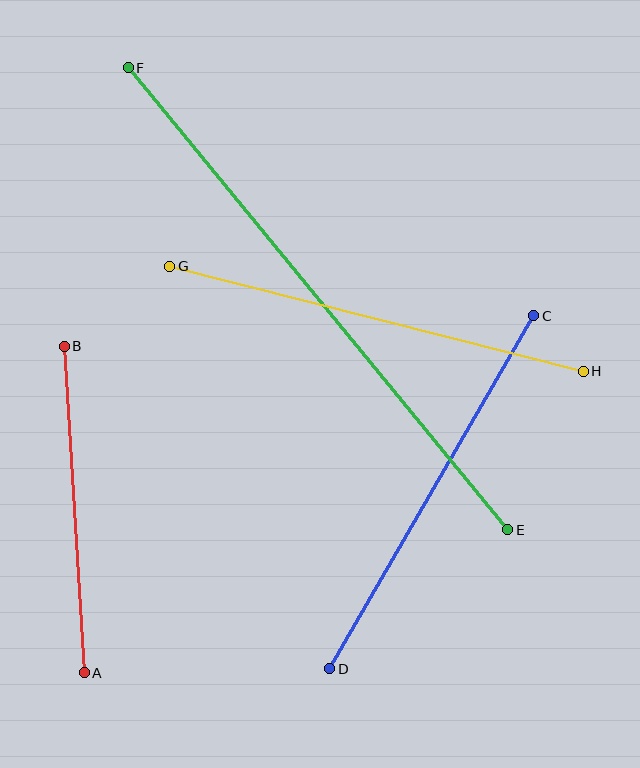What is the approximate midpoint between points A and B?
The midpoint is at approximately (74, 510) pixels.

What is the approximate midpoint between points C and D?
The midpoint is at approximately (432, 492) pixels.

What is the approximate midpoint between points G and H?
The midpoint is at approximately (377, 319) pixels.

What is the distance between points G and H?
The distance is approximately 427 pixels.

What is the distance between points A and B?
The distance is approximately 327 pixels.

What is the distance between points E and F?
The distance is approximately 598 pixels.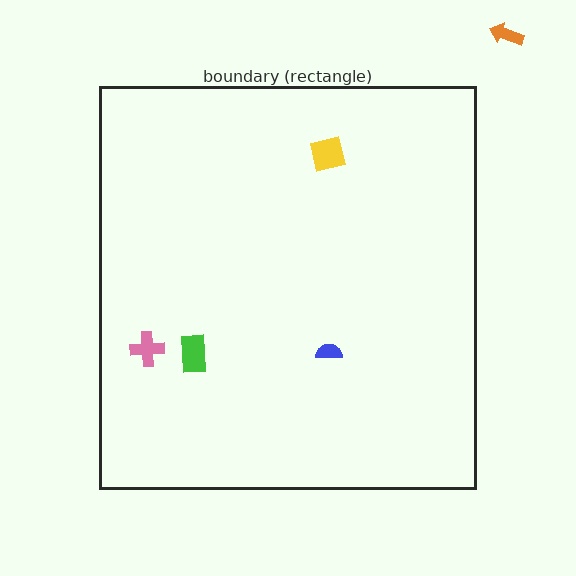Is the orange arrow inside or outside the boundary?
Outside.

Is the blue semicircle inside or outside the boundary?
Inside.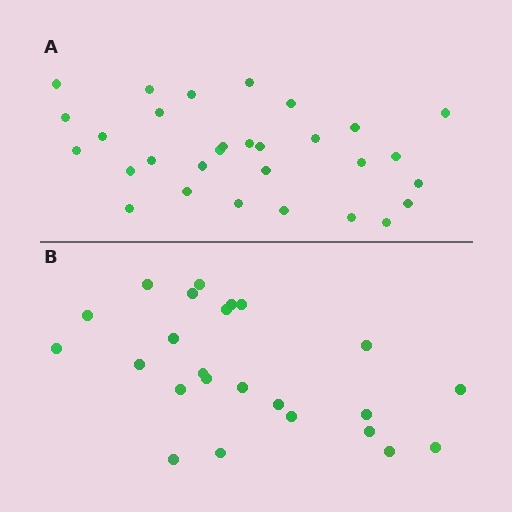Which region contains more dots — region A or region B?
Region A (the top region) has more dots.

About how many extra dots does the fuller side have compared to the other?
Region A has about 6 more dots than region B.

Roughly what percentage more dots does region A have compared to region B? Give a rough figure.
About 25% more.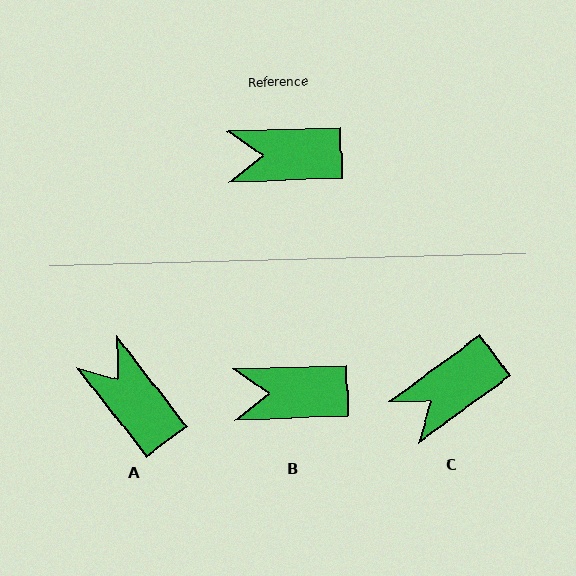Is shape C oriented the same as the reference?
No, it is off by about 34 degrees.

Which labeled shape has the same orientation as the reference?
B.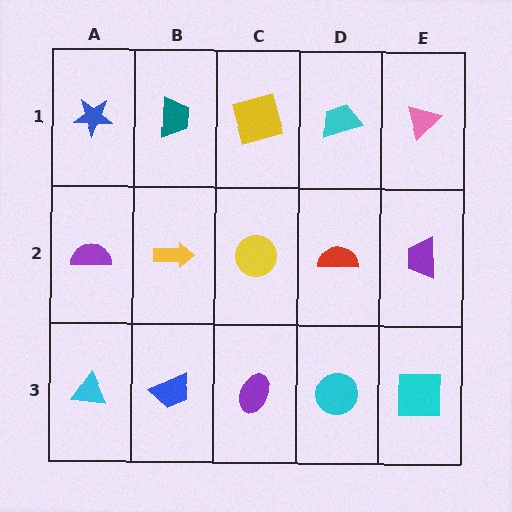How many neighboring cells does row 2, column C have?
4.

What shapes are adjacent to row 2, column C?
A yellow square (row 1, column C), a purple ellipse (row 3, column C), a yellow arrow (row 2, column B), a red semicircle (row 2, column D).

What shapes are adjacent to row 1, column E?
A purple trapezoid (row 2, column E), a cyan trapezoid (row 1, column D).